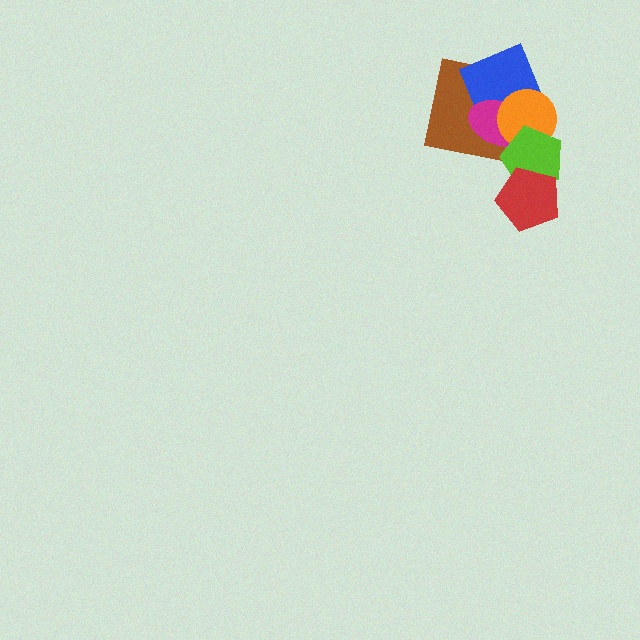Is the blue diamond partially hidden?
Yes, it is partially covered by another shape.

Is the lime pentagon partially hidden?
Yes, it is partially covered by another shape.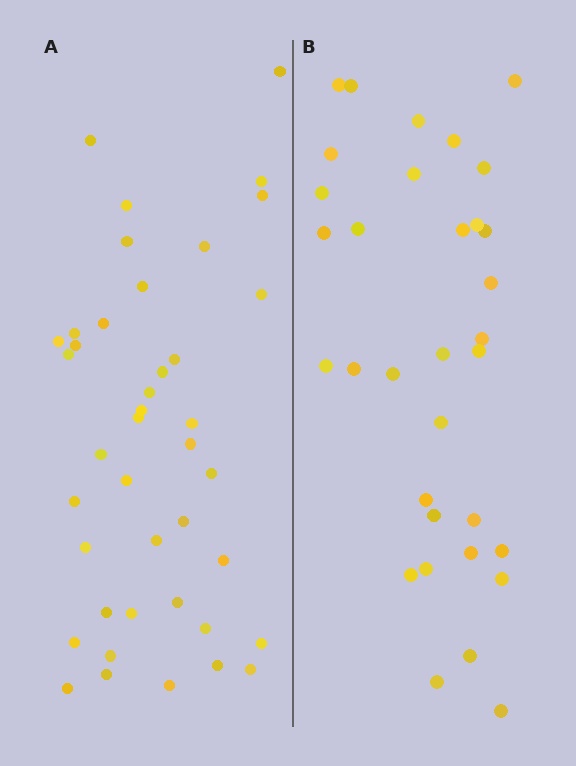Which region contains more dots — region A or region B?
Region A (the left region) has more dots.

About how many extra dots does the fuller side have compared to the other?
Region A has roughly 8 or so more dots than region B.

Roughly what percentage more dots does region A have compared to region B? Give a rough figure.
About 25% more.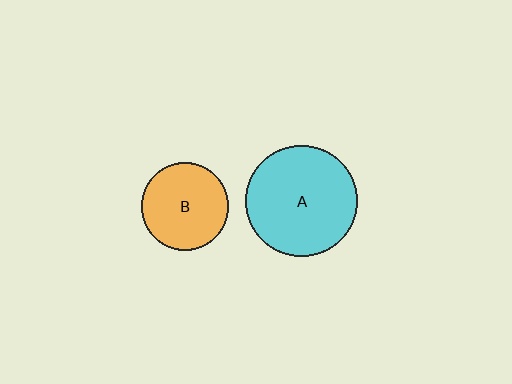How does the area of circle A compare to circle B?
Approximately 1.6 times.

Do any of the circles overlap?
No, none of the circles overlap.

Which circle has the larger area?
Circle A (cyan).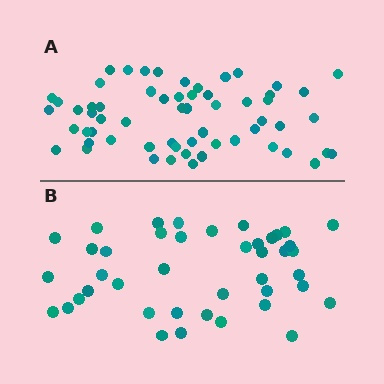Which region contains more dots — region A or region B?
Region A (the top region) has more dots.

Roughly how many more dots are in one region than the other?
Region A has approximately 20 more dots than region B.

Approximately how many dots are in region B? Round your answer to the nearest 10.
About 40 dots. (The exact count is 42, which rounds to 40.)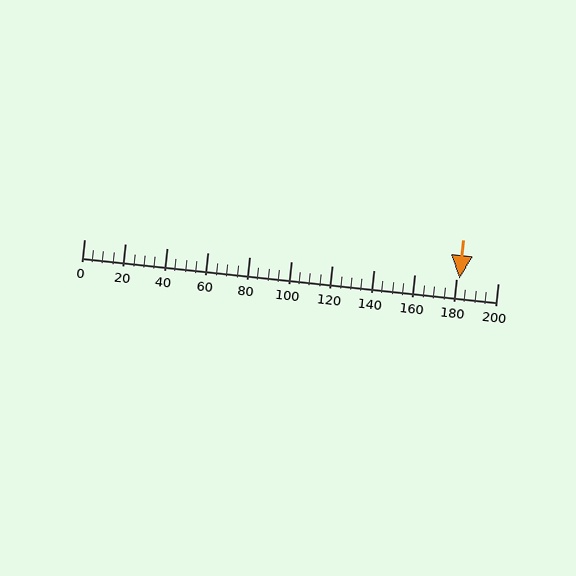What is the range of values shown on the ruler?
The ruler shows values from 0 to 200.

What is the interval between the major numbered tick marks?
The major tick marks are spaced 20 units apart.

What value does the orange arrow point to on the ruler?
The orange arrow points to approximately 182.